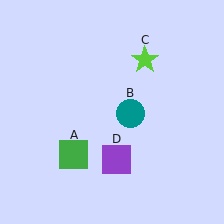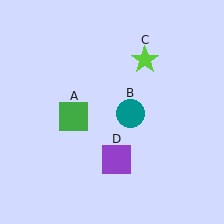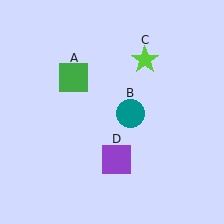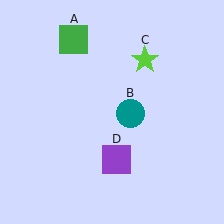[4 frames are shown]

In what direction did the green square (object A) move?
The green square (object A) moved up.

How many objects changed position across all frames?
1 object changed position: green square (object A).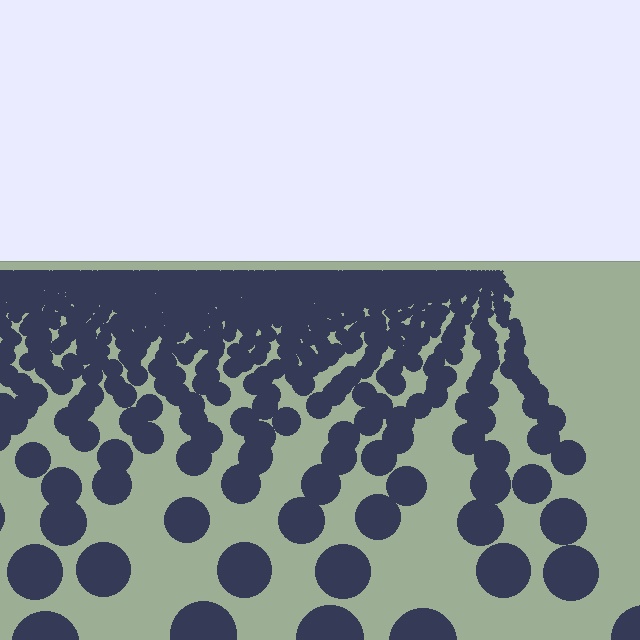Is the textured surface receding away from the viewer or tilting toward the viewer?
The surface is receding away from the viewer. Texture elements get smaller and denser toward the top.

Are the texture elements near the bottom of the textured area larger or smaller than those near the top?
Larger. Near the bottom, elements are closer to the viewer and appear at a bigger on-screen size.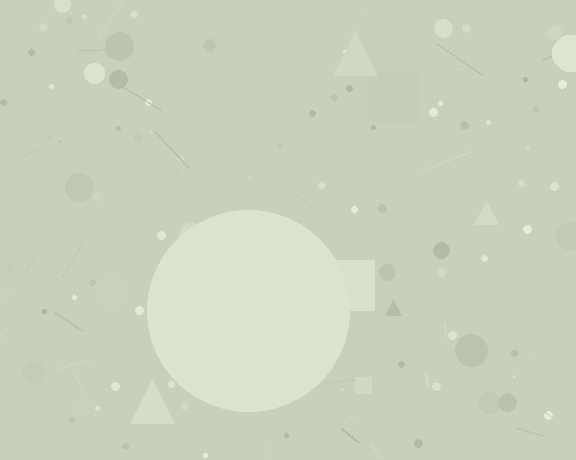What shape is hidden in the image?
A circle is hidden in the image.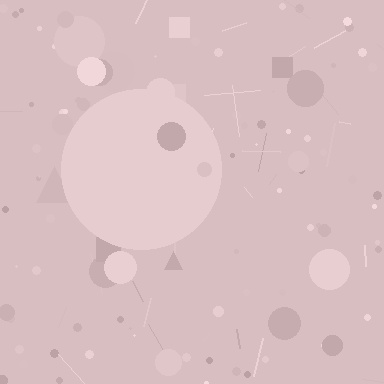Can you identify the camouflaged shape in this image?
The camouflaged shape is a circle.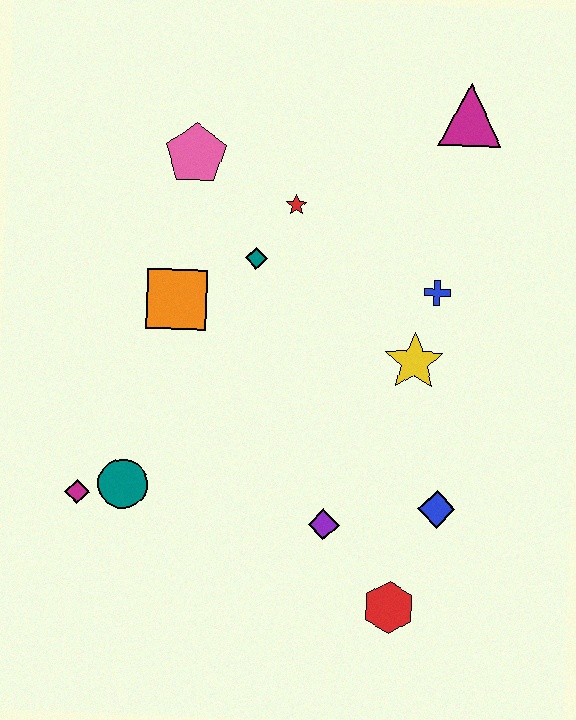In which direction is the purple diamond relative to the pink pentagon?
The purple diamond is below the pink pentagon.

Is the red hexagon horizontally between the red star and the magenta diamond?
No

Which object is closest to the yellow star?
The blue cross is closest to the yellow star.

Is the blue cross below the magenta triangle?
Yes